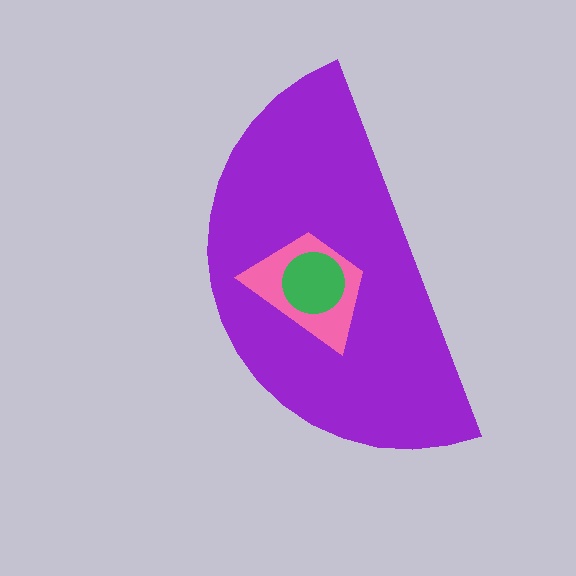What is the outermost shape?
The purple semicircle.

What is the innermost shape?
The green circle.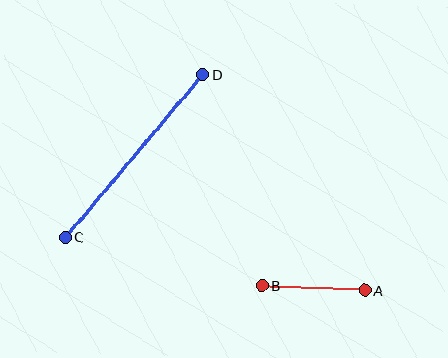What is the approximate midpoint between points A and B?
The midpoint is at approximately (313, 288) pixels.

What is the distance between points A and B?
The distance is approximately 103 pixels.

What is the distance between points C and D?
The distance is approximately 213 pixels.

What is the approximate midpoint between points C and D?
The midpoint is at approximately (134, 156) pixels.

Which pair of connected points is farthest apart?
Points C and D are farthest apart.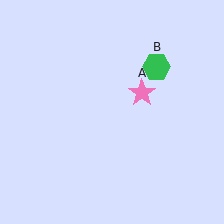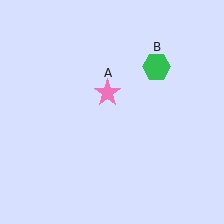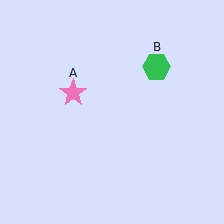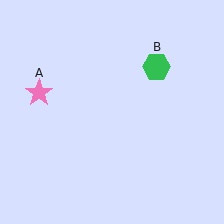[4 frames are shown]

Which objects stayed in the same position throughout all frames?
Green hexagon (object B) remained stationary.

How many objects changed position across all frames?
1 object changed position: pink star (object A).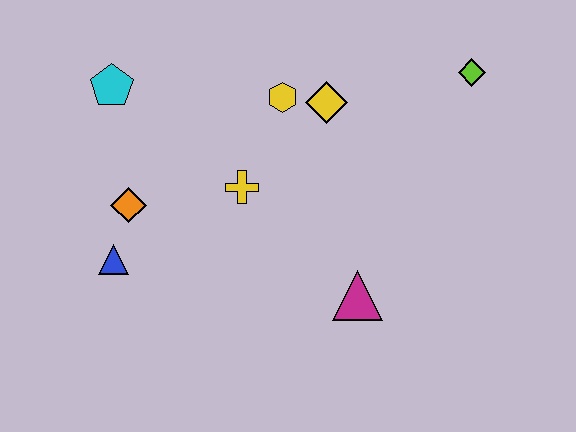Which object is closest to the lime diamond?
The yellow diamond is closest to the lime diamond.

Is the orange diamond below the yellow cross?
Yes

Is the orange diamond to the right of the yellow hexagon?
No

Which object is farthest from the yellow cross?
The lime diamond is farthest from the yellow cross.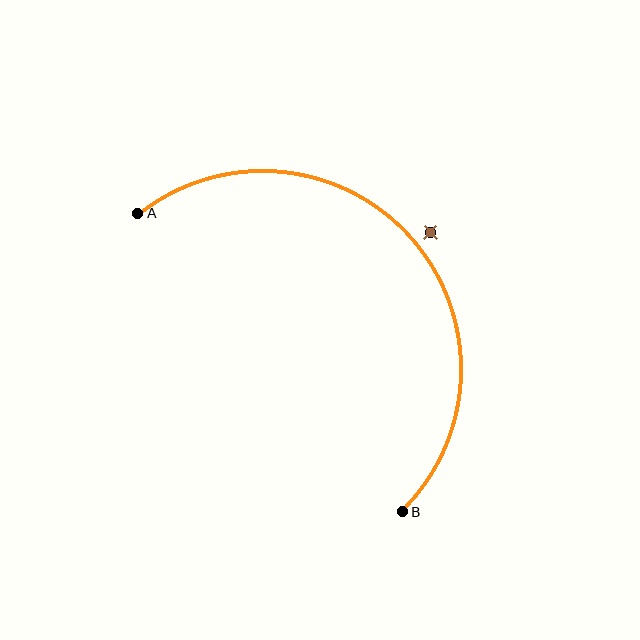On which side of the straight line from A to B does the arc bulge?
The arc bulges above and to the right of the straight line connecting A and B.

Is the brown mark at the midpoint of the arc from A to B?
No — the brown mark does not lie on the arc at all. It sits slightly outside the curve.